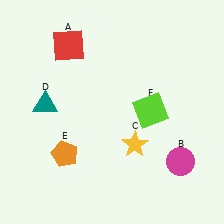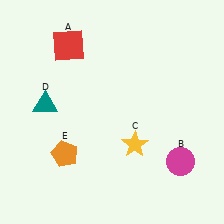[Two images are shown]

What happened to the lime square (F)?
The lime square (F) was removed in Image 2. It was in the top-right area of Image 1.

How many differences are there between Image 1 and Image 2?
There is 1 difference between the two images.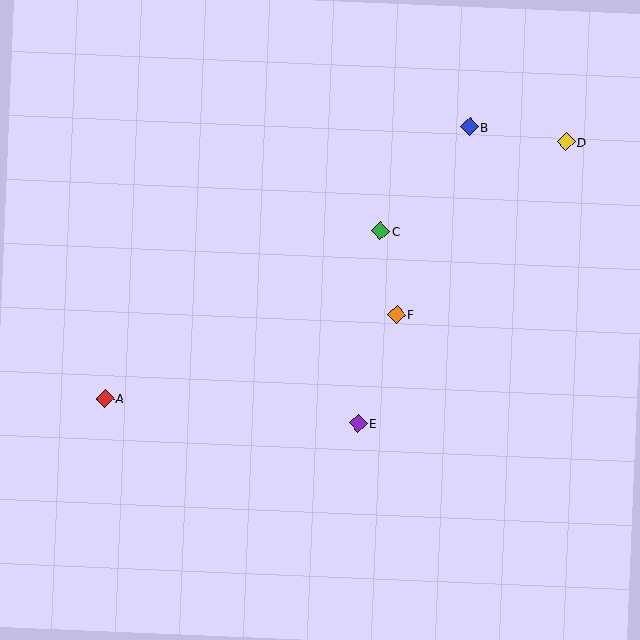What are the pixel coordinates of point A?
Point A is at (105, 399).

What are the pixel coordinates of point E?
Point E is at (358, 424).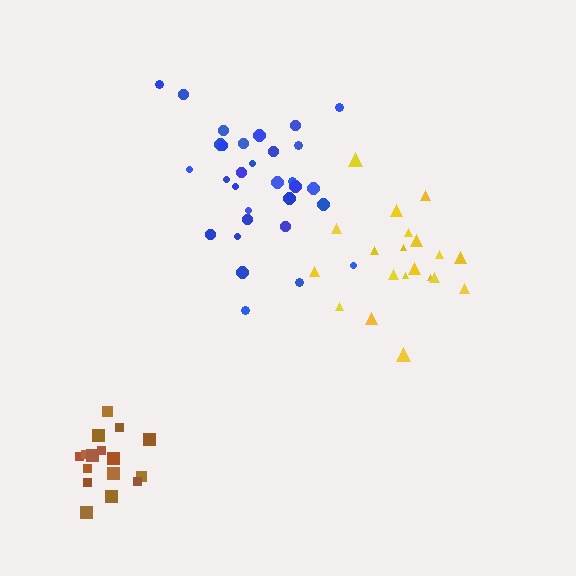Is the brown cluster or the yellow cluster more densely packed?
Brown.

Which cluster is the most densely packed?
Brown.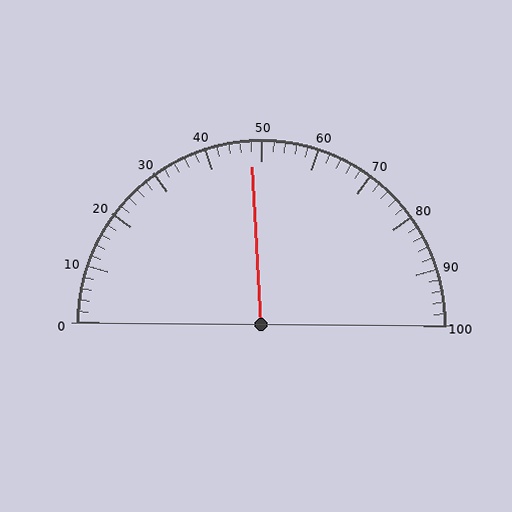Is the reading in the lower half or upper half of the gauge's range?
The reading is in the lower half of the range (0 to 100).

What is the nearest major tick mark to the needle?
The nearest major tick mark is 50.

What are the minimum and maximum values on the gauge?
The gauge ranges from 0 to 100.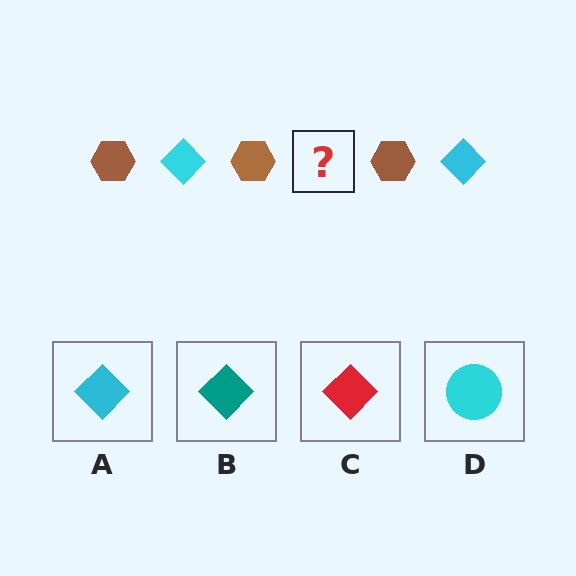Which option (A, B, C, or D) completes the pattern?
A.